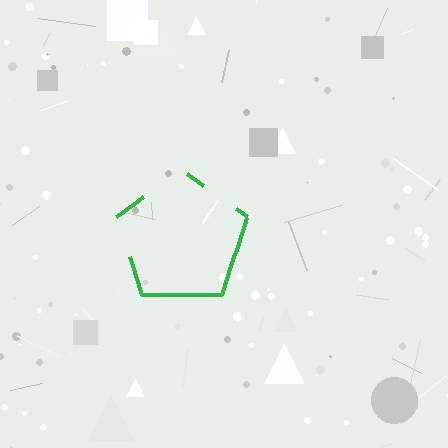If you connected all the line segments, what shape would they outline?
They would outline a pentagon.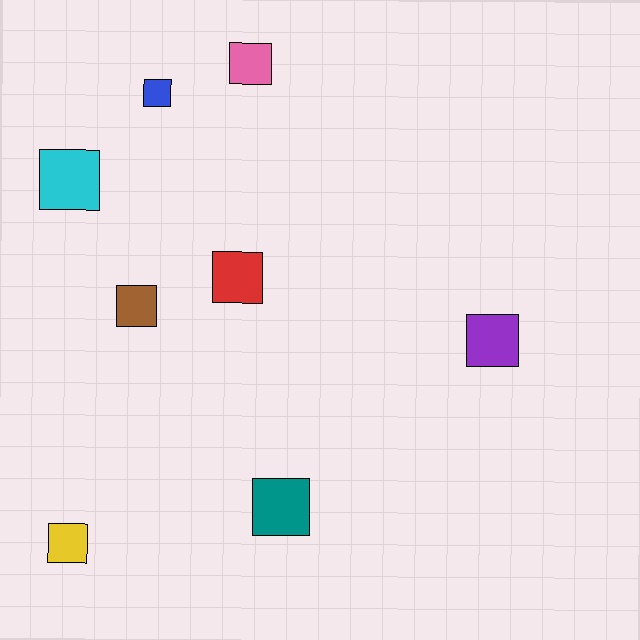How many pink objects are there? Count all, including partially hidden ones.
There is 1 pink object.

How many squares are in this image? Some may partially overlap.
There are 8 squares.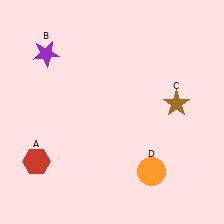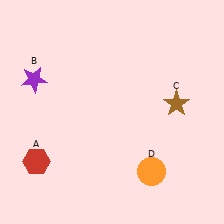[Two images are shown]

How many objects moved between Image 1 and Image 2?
1 object moved between the two images.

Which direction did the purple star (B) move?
The purple star (B) moved down.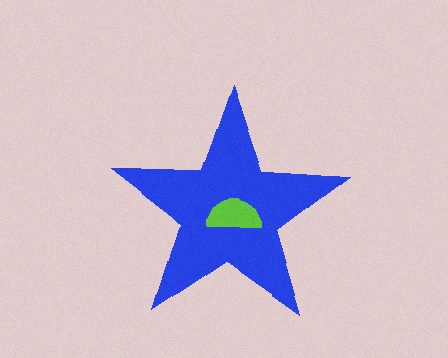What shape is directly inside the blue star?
The lime semicircle.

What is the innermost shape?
The lime semicircle.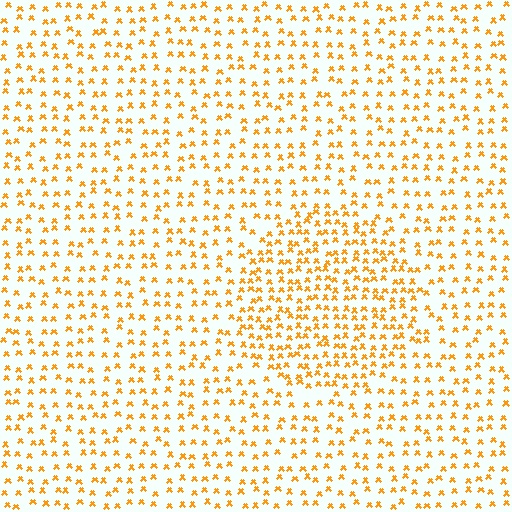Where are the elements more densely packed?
The elements are more densely packed inside the circle boundary.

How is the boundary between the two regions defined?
The boundary is defined by a change in element density (approximately 1.7x ratio). All elements are the same color, size, and shape.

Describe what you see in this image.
The image contains small orange elements arranged at two different densities. A circle-shaped region is visible where the elements are more densely packed than the surrounding area.